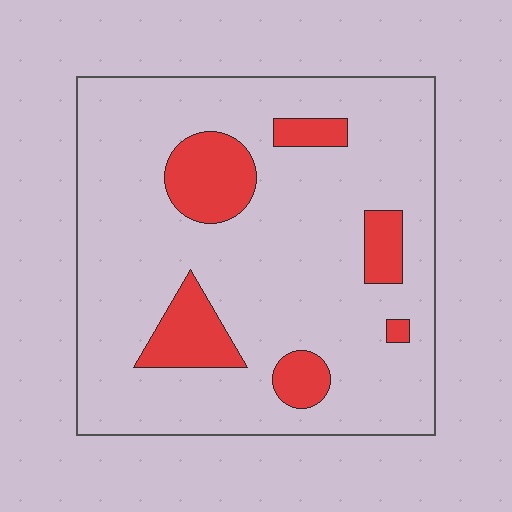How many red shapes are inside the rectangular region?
6.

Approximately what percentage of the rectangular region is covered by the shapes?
Approximately 15%.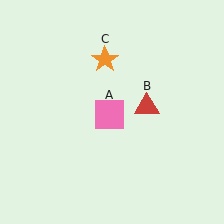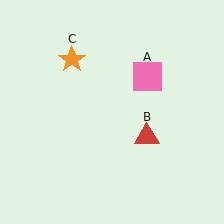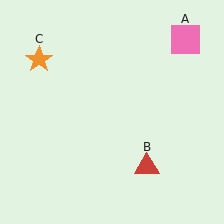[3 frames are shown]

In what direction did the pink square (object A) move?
The pink square (object A) moved up and to the right.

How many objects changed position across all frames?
3 objects changed position: pink square (object A), red triangle (object B), orange star (object C).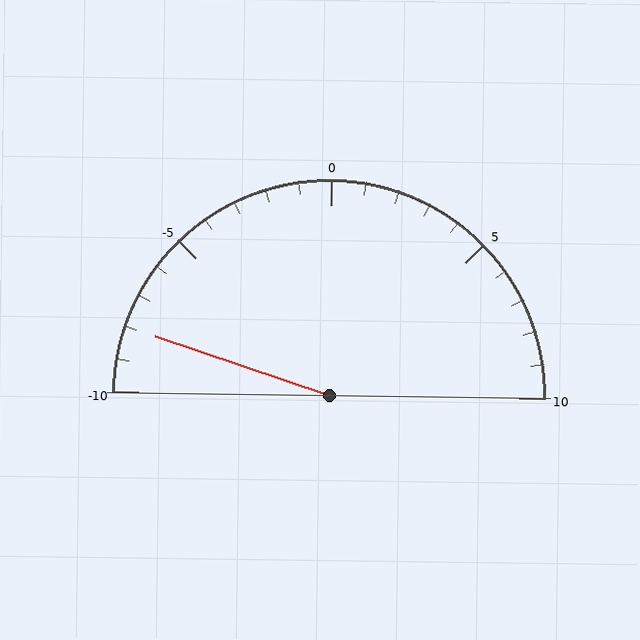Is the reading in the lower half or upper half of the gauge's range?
The reading is in the lower half of the range (-10 to 10).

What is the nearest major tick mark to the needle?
The nearest major tick mark is -10.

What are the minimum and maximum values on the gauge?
The gauge ranges from -10 to 10.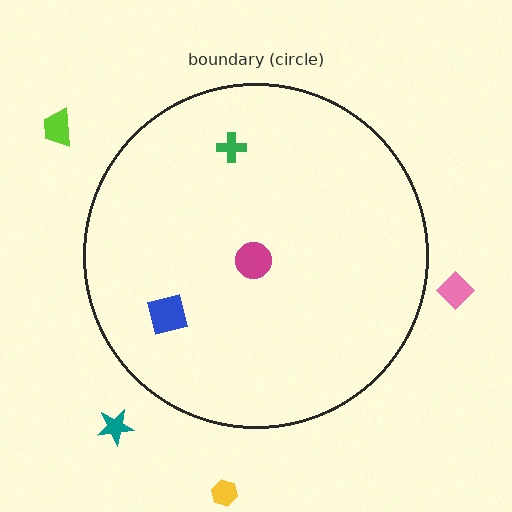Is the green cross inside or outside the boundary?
Inside.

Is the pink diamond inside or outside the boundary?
Outside.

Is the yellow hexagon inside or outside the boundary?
Outside.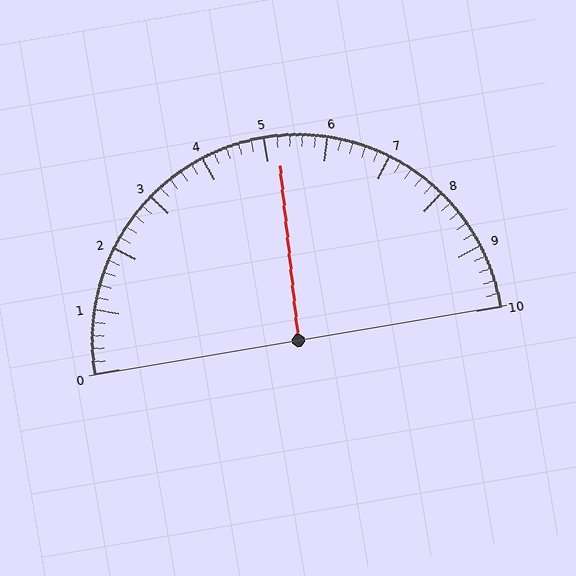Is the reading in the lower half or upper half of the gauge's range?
The reading is in the upper half of the range (0 to 10).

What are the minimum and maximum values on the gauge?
The gauge ranges from 0 to 10.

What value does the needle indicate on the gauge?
The needle indicates approximately 5.2.